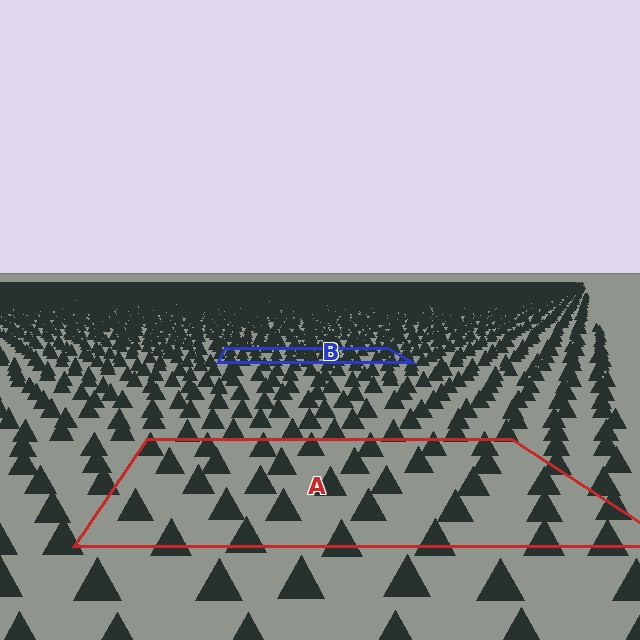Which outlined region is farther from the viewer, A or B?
Region B is farther from the viewer — the texture elements inside it appear smaller and more densely packed.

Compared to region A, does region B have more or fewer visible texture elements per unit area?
Region B has more texture elements per unit area — they are packed more densely because it is farther away.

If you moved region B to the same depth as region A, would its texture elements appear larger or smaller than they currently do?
They would appear larger. At a closer depth, the same texture elements are projected at a bigger on-screen size.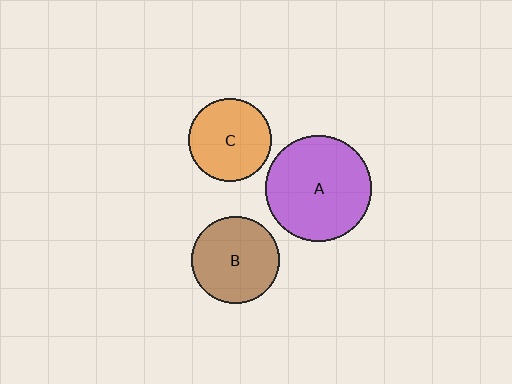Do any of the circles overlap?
No, none of the circles overlap.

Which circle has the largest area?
Circle A (purple).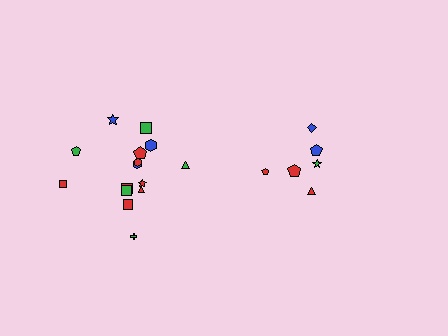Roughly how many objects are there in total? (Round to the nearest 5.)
Roughly 20 objects in total.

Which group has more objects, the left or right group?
The left group.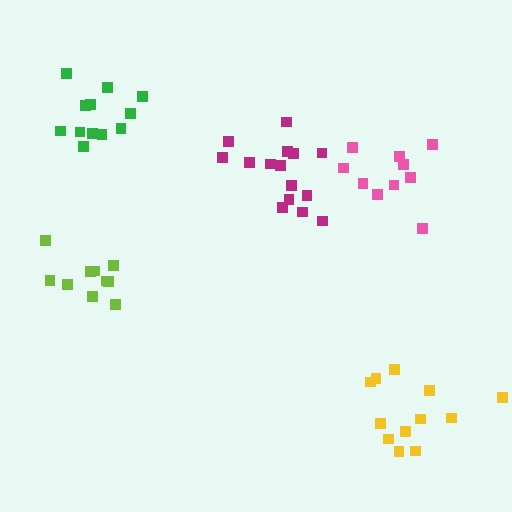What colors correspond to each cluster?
The clusters are colored: magenta, pink, lime, green, yellow.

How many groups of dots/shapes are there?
There are 5 groups.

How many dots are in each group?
Group 1: 15 dots, Group 2: 10 dots, Group 3: 10 dots, Group 4: 12 dots, Group 5: 12 dots (59 total).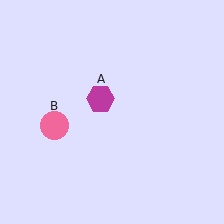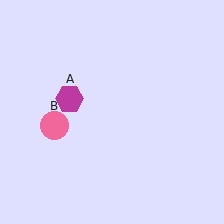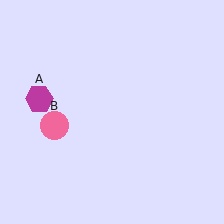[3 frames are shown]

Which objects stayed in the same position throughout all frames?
Pink circle (object B) remained stationary.